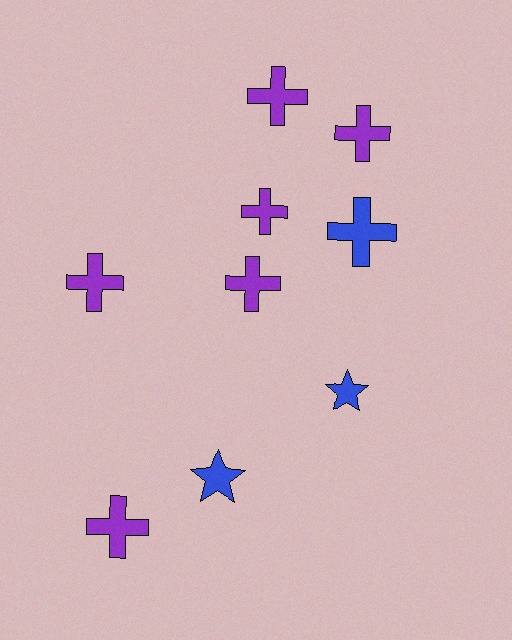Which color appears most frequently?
Purple, with 6 objects.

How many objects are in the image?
There are 9 objects.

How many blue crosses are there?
There is 1 blue cross.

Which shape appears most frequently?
Cross, with 7 objects.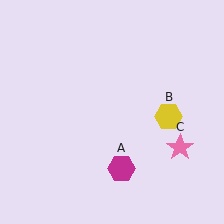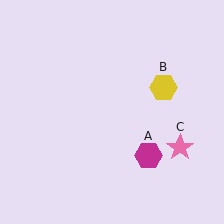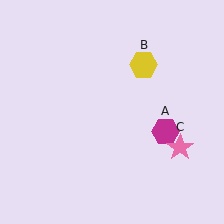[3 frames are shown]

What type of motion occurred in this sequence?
The magenta hexagon (object A), yellow hexagon (object B) rotated counterclockwise around the center of the scene.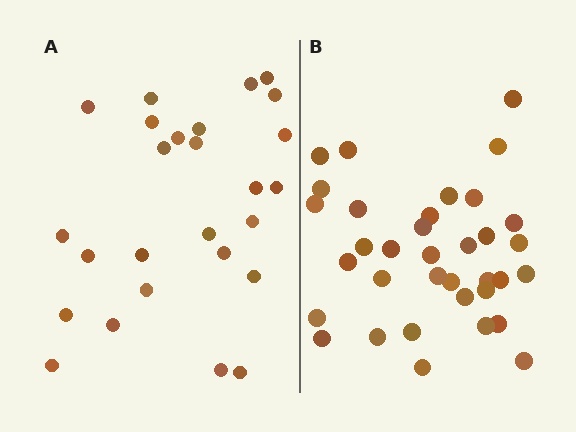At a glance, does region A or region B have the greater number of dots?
Region B (the right region) has more dots.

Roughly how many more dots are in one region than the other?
Region B has roughly 8 or so more dots than region A.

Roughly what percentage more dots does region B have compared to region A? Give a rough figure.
About 35% more.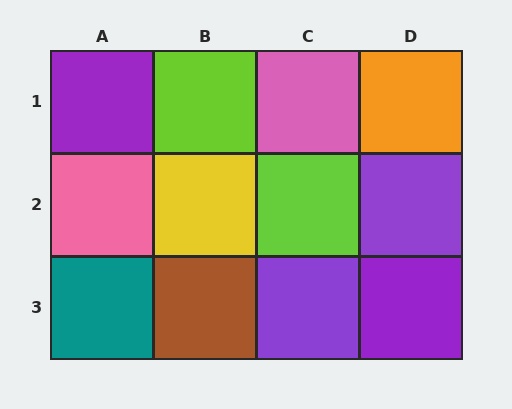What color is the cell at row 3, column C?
Purple.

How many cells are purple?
4 cells are purple.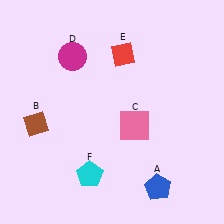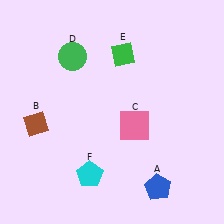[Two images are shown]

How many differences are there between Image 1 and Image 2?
There are 2 differences between the two images.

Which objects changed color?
D changed from magenta to green. E changed from red to green.